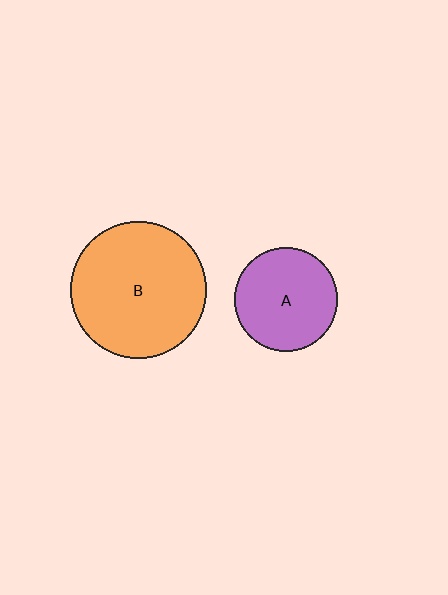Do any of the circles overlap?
No, none of the circles overlap.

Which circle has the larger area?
Circle B (orange).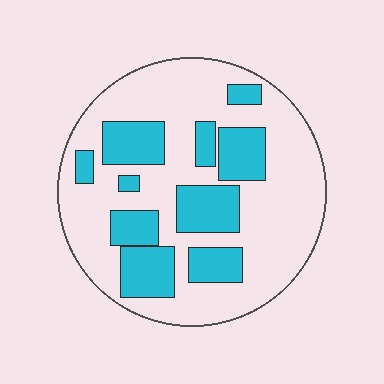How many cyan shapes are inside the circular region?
10.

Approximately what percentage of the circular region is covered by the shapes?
Approximately 30%.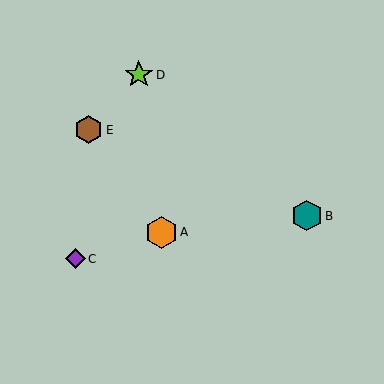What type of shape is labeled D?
Shape D is a lime star.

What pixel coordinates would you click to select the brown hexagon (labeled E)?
Click at (89, 130) to select the brown hexagon E.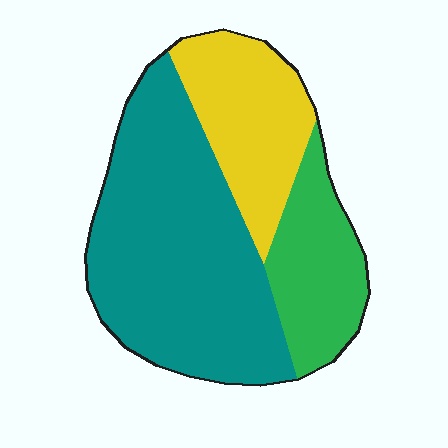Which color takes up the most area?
Teal, at roughly 55%.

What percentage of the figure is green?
Green covers around 20% of the figure.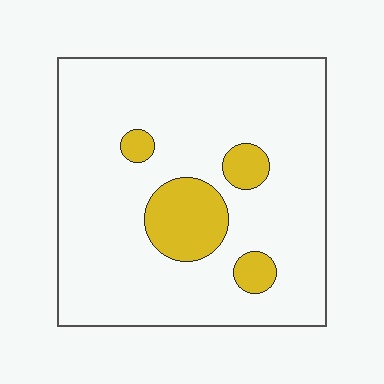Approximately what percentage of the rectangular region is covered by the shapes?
Approximately 15%.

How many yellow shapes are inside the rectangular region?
4.